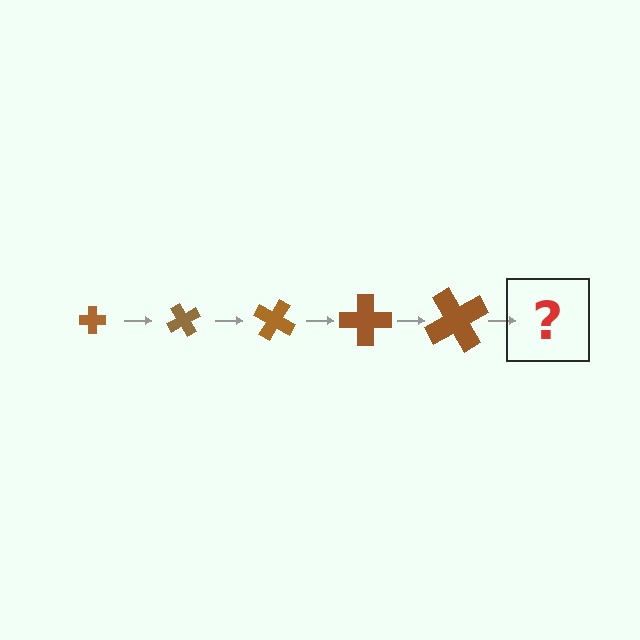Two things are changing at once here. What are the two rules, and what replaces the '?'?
The two rules are that the cross grows larger each step and it rotates 60 degrees each step. The '?' should be a cross, larger than the previous one and rotated 300 degrees from the start.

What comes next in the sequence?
The next element should be a cross, larger than the previous one and rotated 300 degrees from the start.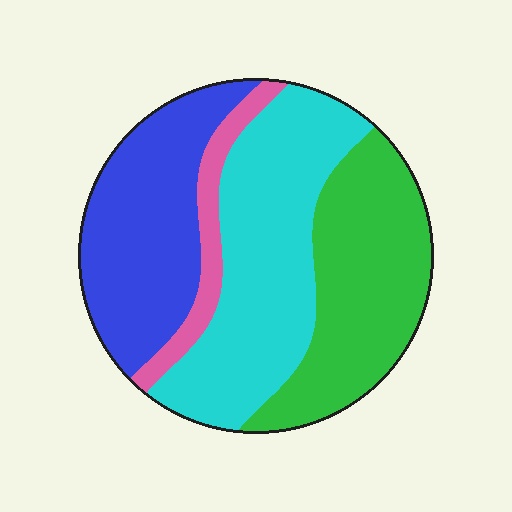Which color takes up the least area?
Pink, at roughly 10%.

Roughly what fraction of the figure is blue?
Blue covers 28% of the figure.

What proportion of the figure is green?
Green takes up between a sixth and a third of the figure.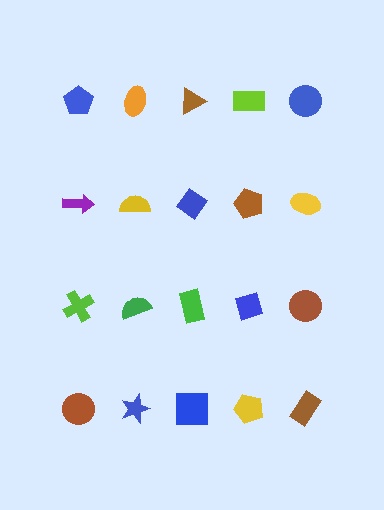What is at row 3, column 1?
A lime cross.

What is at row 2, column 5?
A yellow ellipse.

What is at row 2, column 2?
A yellow semicircle.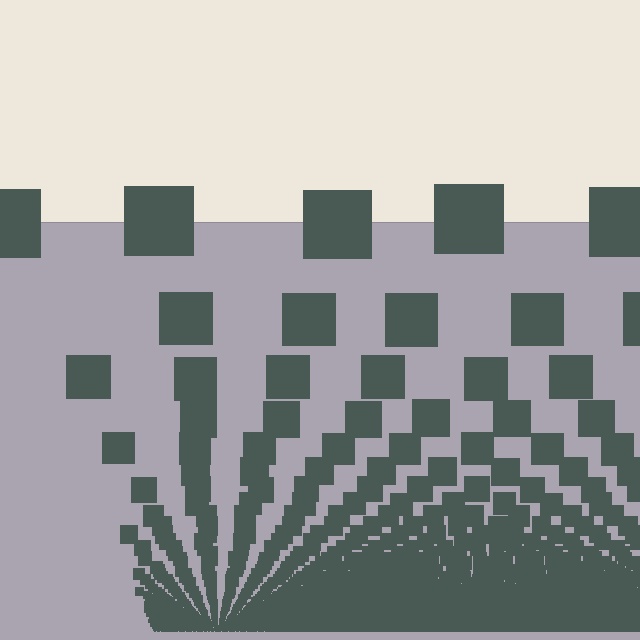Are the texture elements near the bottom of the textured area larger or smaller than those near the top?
Smaller. The gradient is inverted — elements near the bottom are smaller and denser.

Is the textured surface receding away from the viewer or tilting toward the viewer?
The surface appears to tilt toward the viewer. Texture elements get larger and sparser toward the top.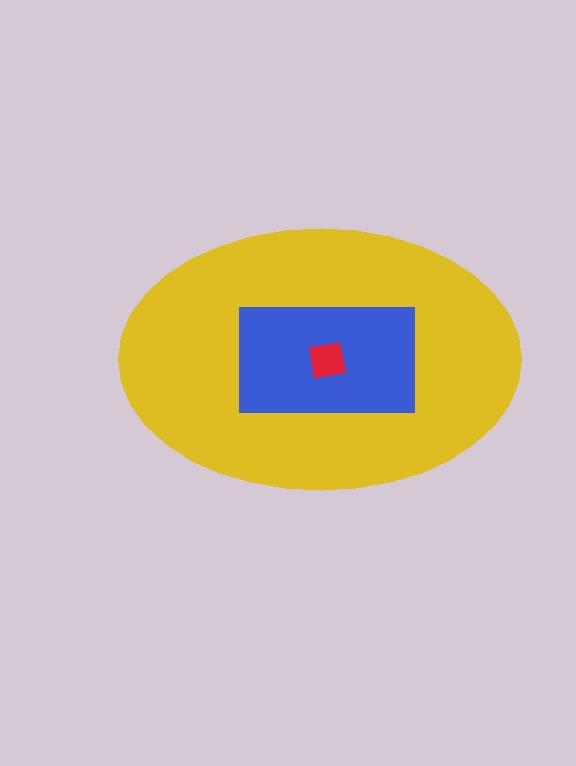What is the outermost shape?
The yellow ellipse.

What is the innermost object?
The red square.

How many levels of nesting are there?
3.